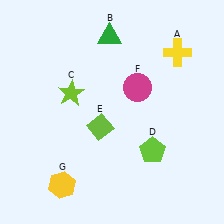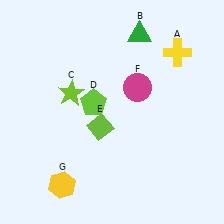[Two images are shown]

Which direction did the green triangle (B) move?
The green triangle (B) moved right.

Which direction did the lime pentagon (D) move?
The lime pentagon (D) moved left.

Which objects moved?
The objects that moved are: the green triangle (B), the lime pentagon (D).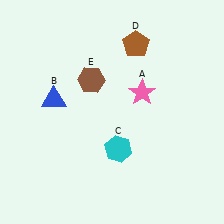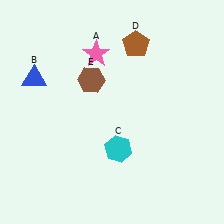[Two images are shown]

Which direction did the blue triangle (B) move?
The blue triangle (B) moved up.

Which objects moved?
The objects that moved are: the pink star (A), the blue triangle (B).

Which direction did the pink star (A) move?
The pink star (A) moved left.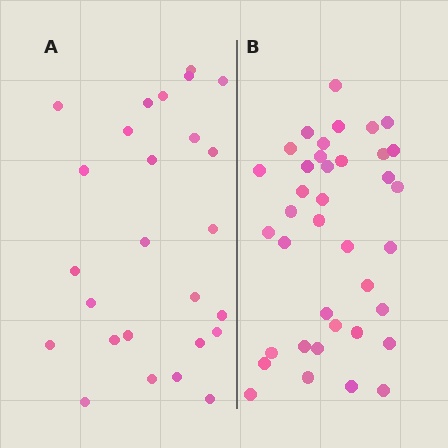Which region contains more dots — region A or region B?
Region B (the right region) has more dots.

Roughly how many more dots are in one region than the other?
Region B has roughly 12 or so more dots than region A.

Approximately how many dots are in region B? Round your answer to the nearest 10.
About 40 dots. (The exact count is 38, which rounds to 40.)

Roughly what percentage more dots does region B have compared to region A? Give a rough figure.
About 45% more.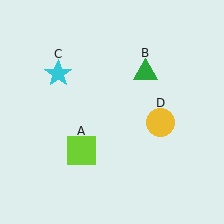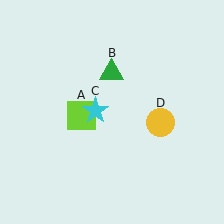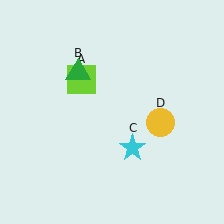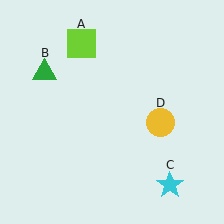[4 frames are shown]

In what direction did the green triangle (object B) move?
The green triangle (object B) moved left.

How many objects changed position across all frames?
3 objects changed position: lime square (object A), green triangle (object B), cyan star (object C).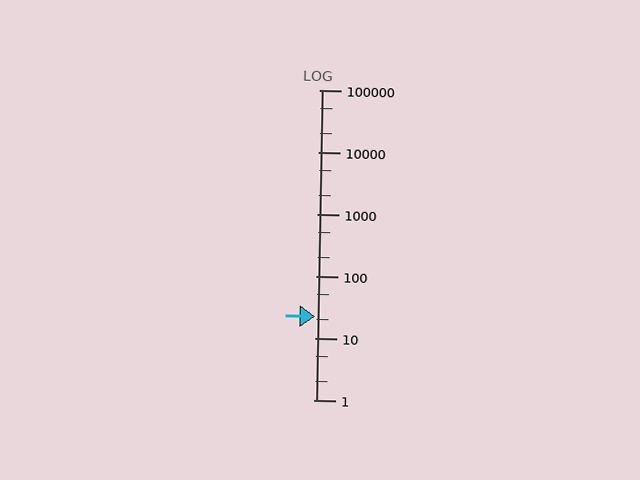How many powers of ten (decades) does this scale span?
The scale spans 5 decades, from 1 to 100000.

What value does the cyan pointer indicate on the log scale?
The pointer indicates approximately 22.